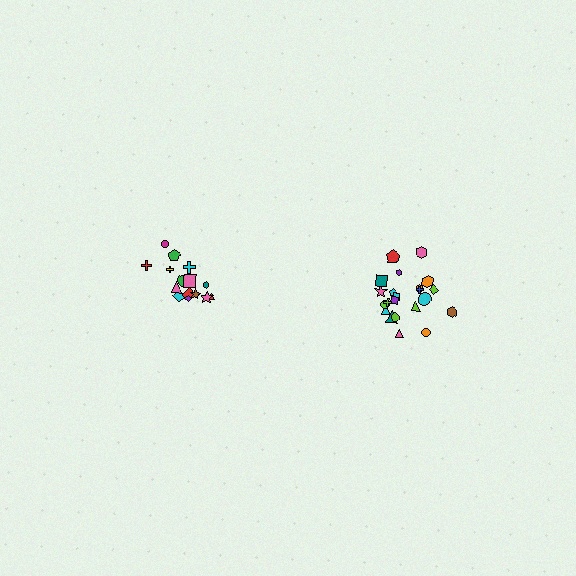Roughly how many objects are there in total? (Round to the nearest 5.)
Roughly 35 objects in total.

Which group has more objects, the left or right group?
The right group.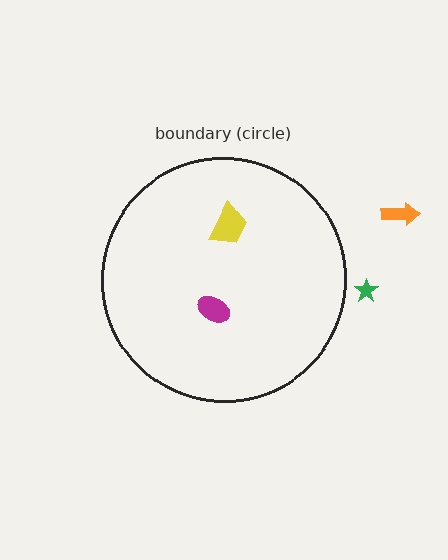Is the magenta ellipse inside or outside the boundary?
Inside.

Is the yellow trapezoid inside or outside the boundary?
Inside.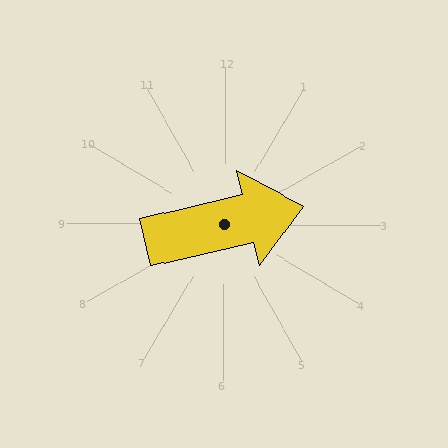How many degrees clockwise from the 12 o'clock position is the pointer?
Approximately 77 degrees.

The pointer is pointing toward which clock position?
Roughly 3 o'clock.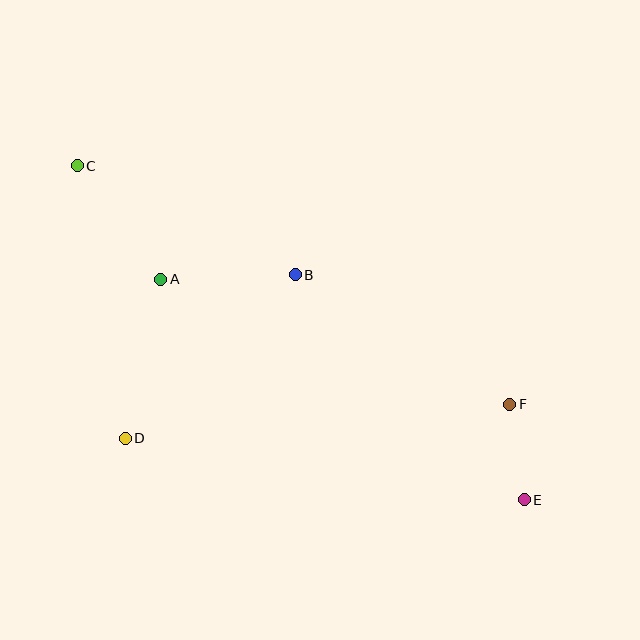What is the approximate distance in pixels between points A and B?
The distance between A and B is approximately 134 pixels.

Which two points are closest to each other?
Points E and F are closest to each other.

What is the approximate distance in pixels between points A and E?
The distance between A and E is approximately 425 pixels.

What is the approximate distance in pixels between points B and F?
The distance between B and F is approximately 250 pixels.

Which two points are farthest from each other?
Points C and E are farthest from each other.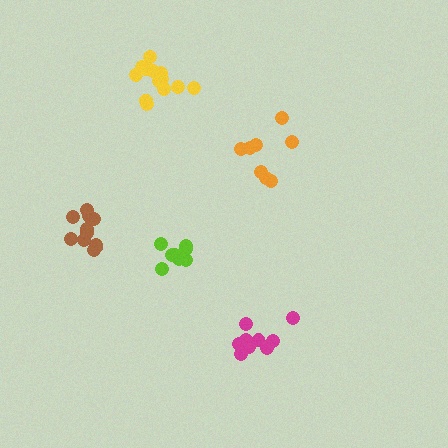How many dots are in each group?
Group 1: 13 dots, Group 2: 8 dots, Group 3: 11 dots, Group 4: 9 dots, Group 5: 10 dots (51 total).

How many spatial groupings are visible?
There are 5 spatial groupings.